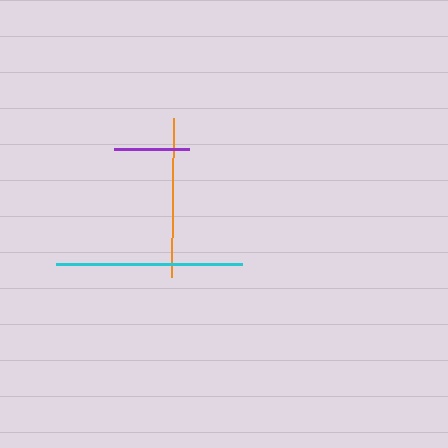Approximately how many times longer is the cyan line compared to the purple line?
The cyan line is approximately 2.5 times the length of the purple line.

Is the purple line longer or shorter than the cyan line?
The cyan line is longer than the purple line.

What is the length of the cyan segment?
The cyan segment is approximately 186 pixels long.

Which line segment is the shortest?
The purple line is the shortest at approximately 75 pixels.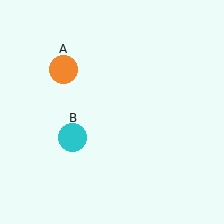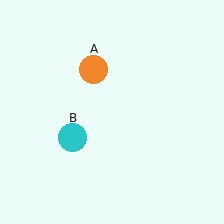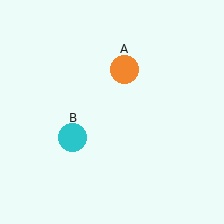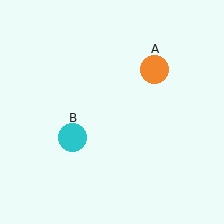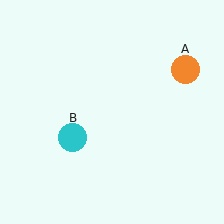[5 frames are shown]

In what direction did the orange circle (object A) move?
The orange circle (object A) moved right.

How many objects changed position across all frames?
1 object changed position: orange circle (object A).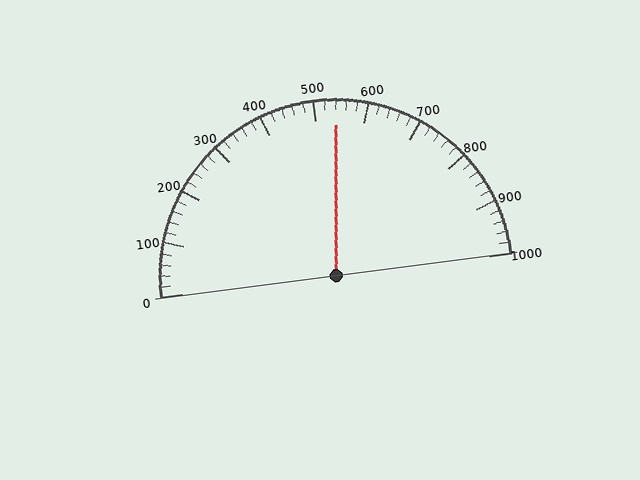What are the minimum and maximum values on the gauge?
The gauge ranges from 0 to 1000.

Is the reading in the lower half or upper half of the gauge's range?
The reading is in the upper half of the range (0 to 1000).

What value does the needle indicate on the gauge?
The needle indicates approximately 540.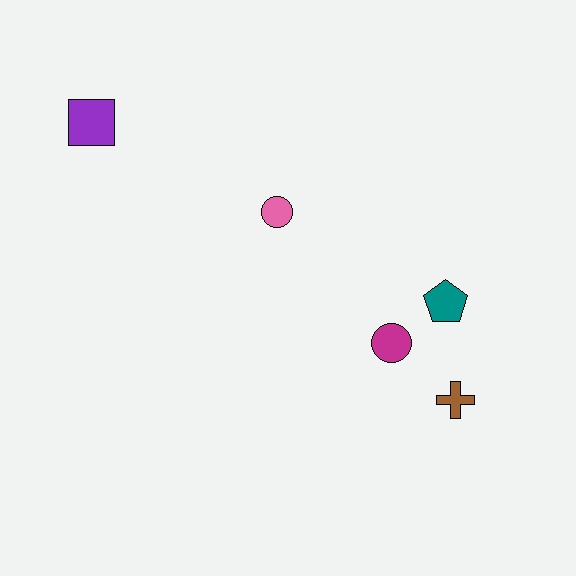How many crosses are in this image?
There is 1 cross.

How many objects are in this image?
There are 5 objects.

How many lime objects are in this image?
There are no lime objects.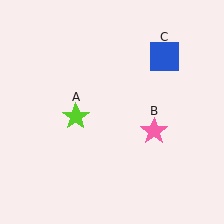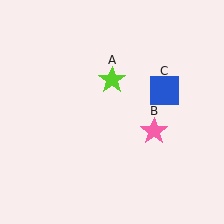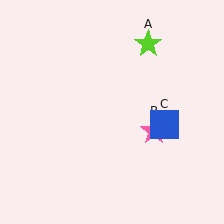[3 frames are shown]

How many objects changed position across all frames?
2 objects changed position: lime star (object A), blue square (object C).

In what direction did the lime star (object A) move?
The lime star (object A) moved up and to the right.